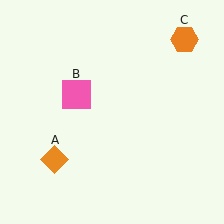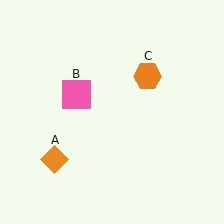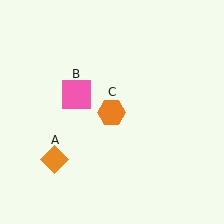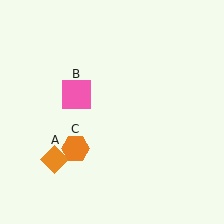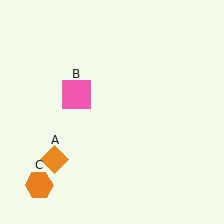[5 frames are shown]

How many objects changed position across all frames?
1 object changed position: orange hexagon (object C).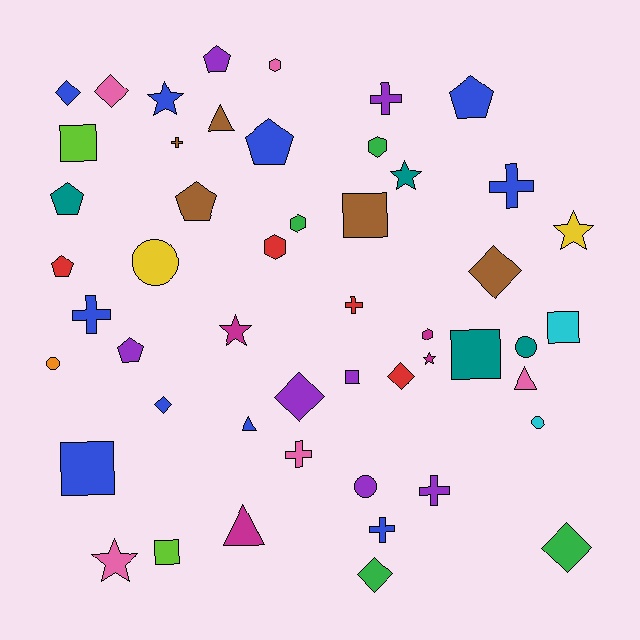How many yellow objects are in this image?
There are 2 yellow objects.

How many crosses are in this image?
There are 8 crosses.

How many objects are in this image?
There are 50 objects.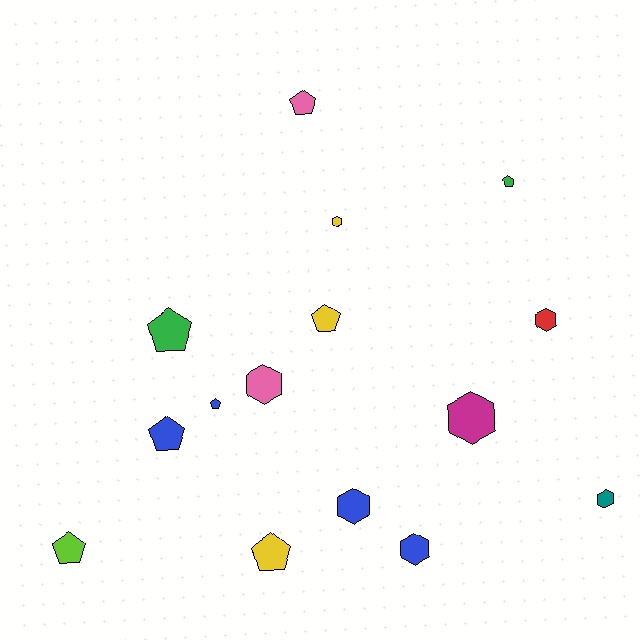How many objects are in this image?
There are 15 objects.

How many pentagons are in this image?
There are 8 pentagons.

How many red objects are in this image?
There is 1 red object.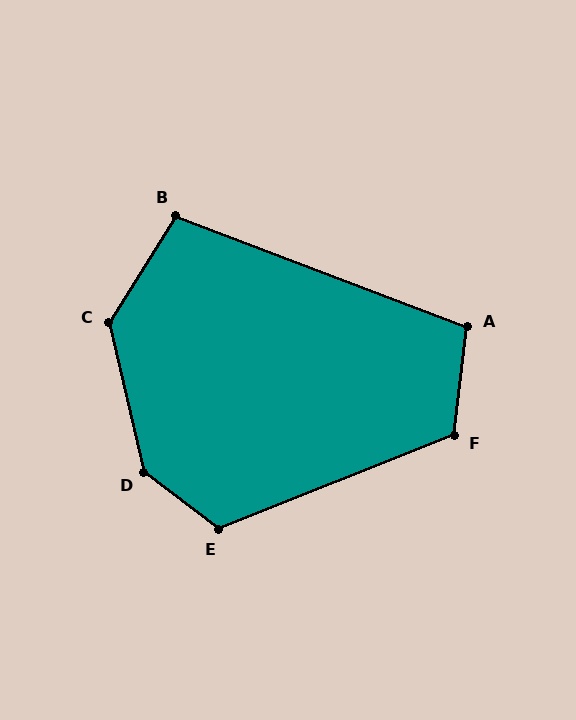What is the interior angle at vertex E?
Approximately 121 degrees (obtuse).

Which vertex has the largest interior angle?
D, at approximately 140 degrees.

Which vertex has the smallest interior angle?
B, at approximately 101 degrees.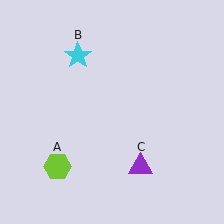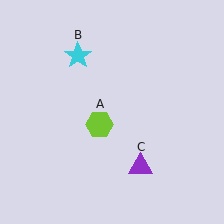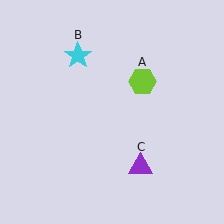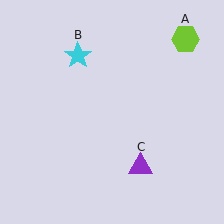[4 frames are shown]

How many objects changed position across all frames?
1 object changed position: lime hexagon (object A).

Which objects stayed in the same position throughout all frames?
Cyan star (object B) and purple triangle (object C) remained stationary.